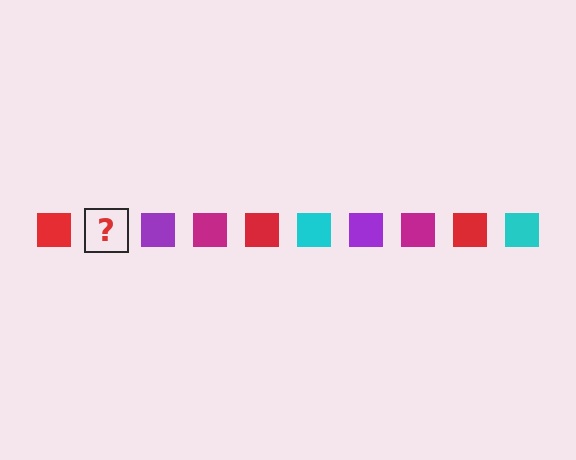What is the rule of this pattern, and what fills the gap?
The rule is that the pattern cycles through red, cyan, purple, magenta squares. The gap should be filled with a cyan square.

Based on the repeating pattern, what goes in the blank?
The blank should be a cyan square.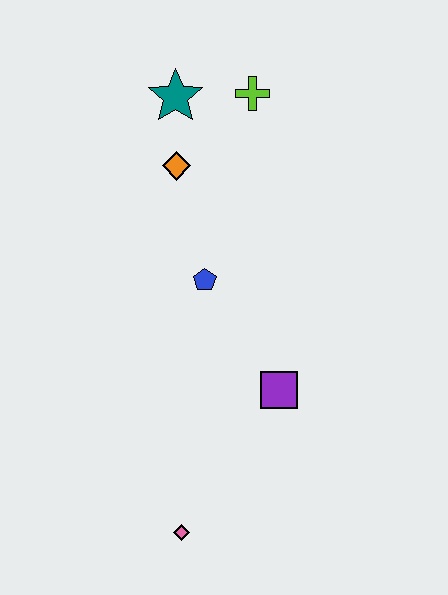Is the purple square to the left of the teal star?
No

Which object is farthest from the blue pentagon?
The pink diamond is farthest from the blue pentagon.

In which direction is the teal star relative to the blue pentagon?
The teal star is above the blue pentagon.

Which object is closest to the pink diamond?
The purple square is closest to the pink diamond.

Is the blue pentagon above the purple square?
Yes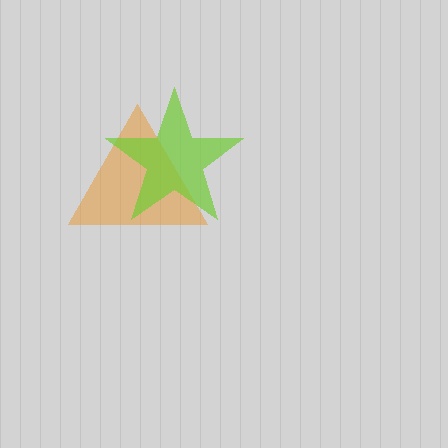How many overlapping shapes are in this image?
There are 2 overlapping shapes in the image.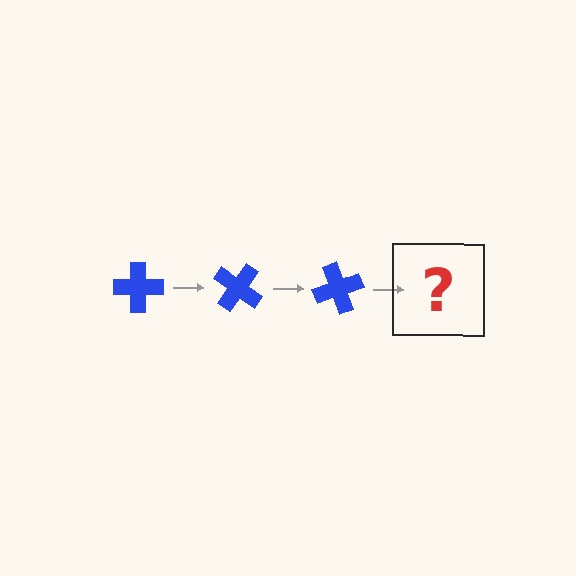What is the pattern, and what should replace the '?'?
The pattern is that the cross rotates 35 degrees each step. The '?' should be a blue cross rotated 105 degrees.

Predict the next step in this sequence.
The next step is a blue cross rotated 105 degrees.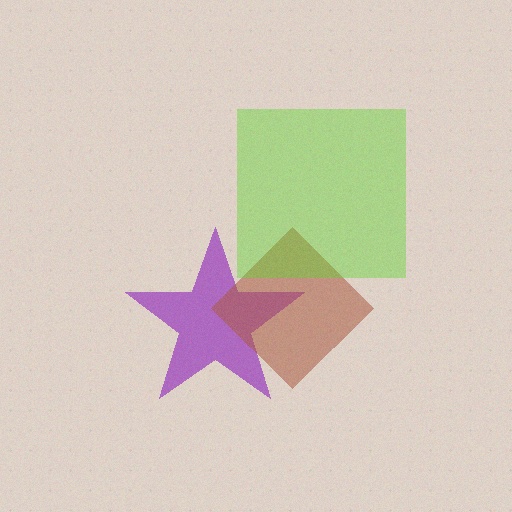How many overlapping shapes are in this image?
There are 3 overlapping shapes in the image.